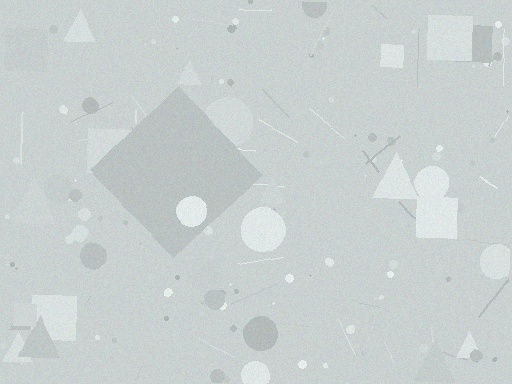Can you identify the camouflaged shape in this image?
The camouflaged shape is a diamond.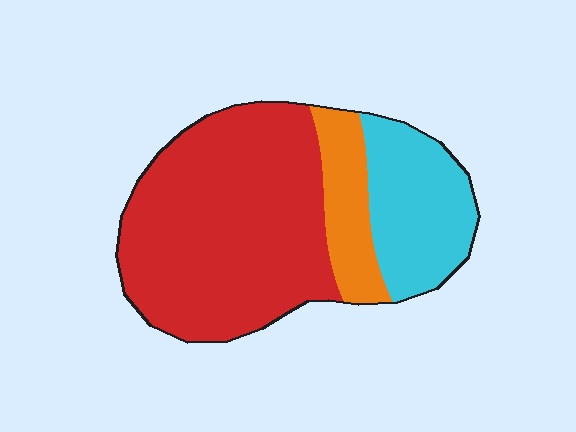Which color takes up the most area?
Red, at roughly 60%.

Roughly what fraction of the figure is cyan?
Cyan takes up about one quarter (1/4) of the figure.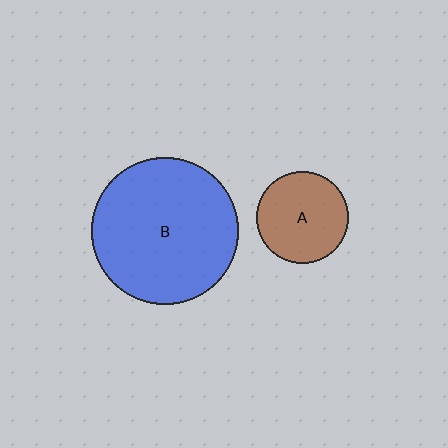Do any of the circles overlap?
No, none of the circles overlap.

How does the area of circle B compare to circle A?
Approximately 2.5 times.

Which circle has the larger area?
Circle B (blue).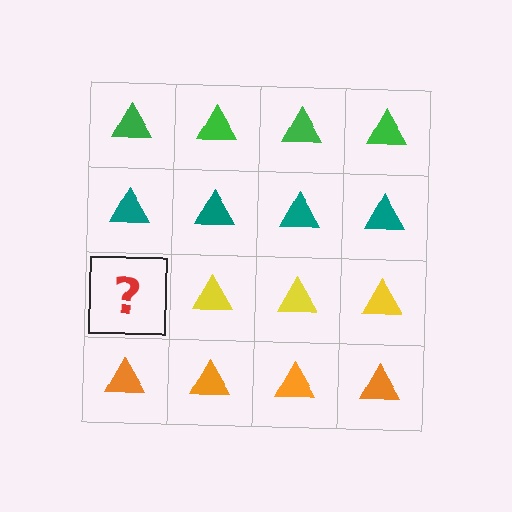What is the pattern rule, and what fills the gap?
The rule is that each row has a consistent color. The gap should be filled with a yellow triangle.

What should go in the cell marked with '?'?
The missing cell should contain a yellow triangle.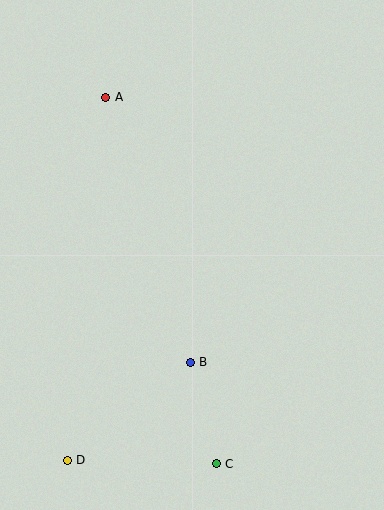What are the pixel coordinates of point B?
Point B is at (190, 362).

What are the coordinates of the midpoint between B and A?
The midpoint between B and A is at (148, 230).